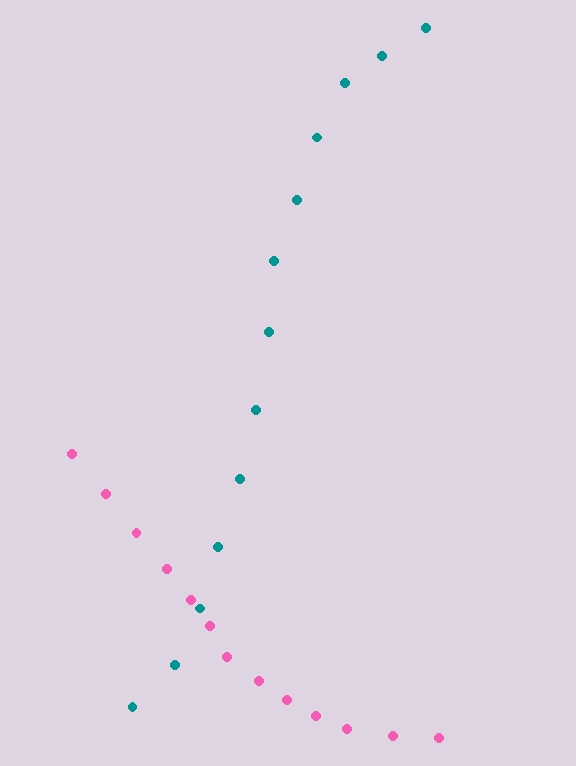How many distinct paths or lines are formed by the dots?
There are 2 distinct paths.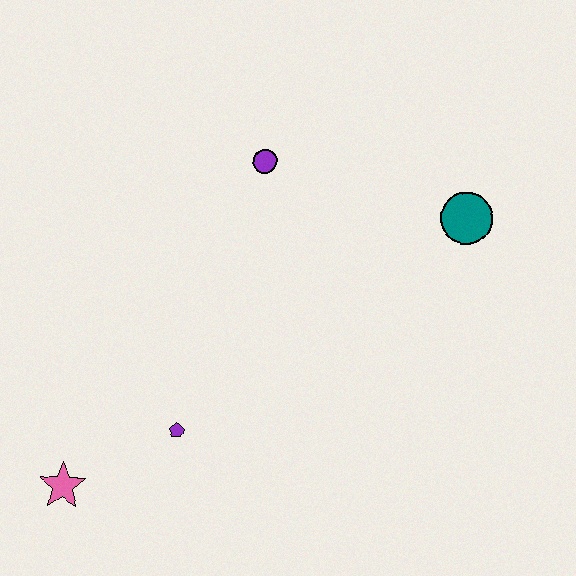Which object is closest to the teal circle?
The purple circle is closest to the teal circle.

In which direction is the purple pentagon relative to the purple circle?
The purple pentagon is below the purple circle.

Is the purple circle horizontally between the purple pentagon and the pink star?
No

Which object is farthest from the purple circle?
The pink star is farthest from the purple circle.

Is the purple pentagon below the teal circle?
Yes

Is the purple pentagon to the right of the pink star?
Yes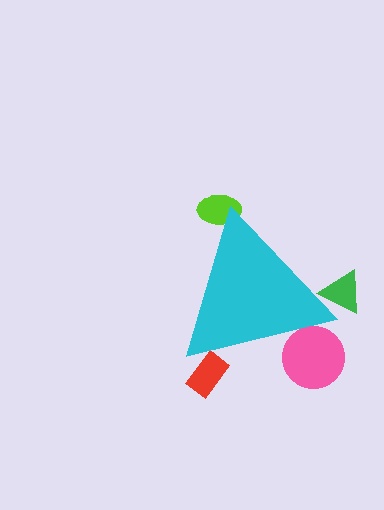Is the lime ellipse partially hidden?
Yes, the lime ellipse is partially hidden behind the cyan triangle.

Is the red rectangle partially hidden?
Yes, the red rectangle is partially hidden behind the cyan triangle.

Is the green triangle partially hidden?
Yes, the green triangle is partially hidden behind the cyan triangle.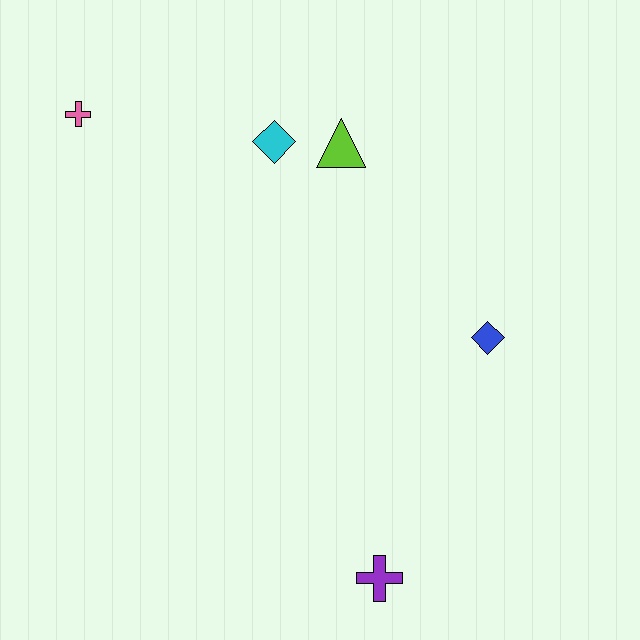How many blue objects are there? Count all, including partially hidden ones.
There is 1 blue object.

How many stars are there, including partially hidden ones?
There are no stars.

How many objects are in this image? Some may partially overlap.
There are 5 objects.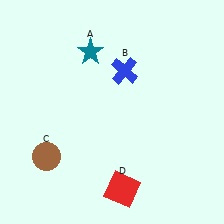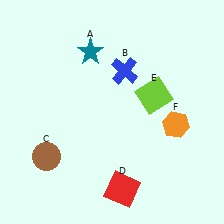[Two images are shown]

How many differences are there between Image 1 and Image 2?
There are 2 differences between the two images.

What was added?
A lime square (E), an orange hexagon (F) were added in Image 2.